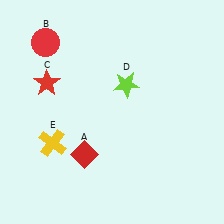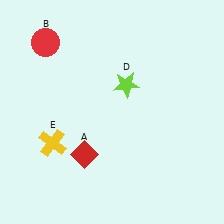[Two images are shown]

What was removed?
The red star (C) was removed in Image 2.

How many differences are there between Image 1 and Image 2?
There is 1 difference between the two images.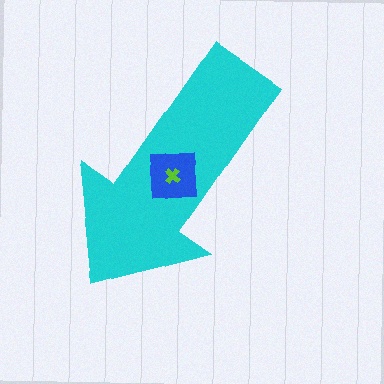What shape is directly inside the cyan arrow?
The blue square.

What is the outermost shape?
The cyan arrow.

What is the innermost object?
The lime cross.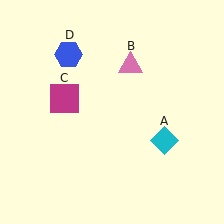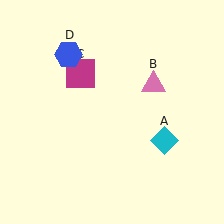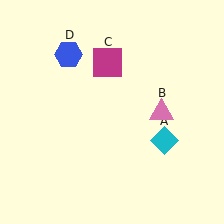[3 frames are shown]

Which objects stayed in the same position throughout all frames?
Cyan diamond (object A) and blue hexagon (object D) remained stationary.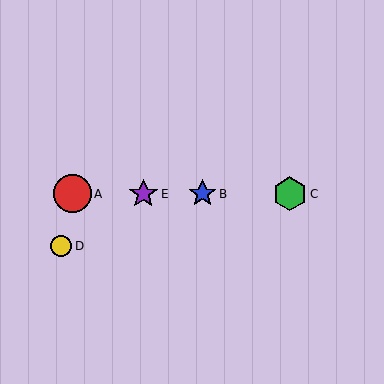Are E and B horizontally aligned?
Yes, both are at y≈194.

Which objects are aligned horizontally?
Objects A, B, C, E are aligned horizontally.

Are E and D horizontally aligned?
No, E is at y≈194 and D is at y≈246.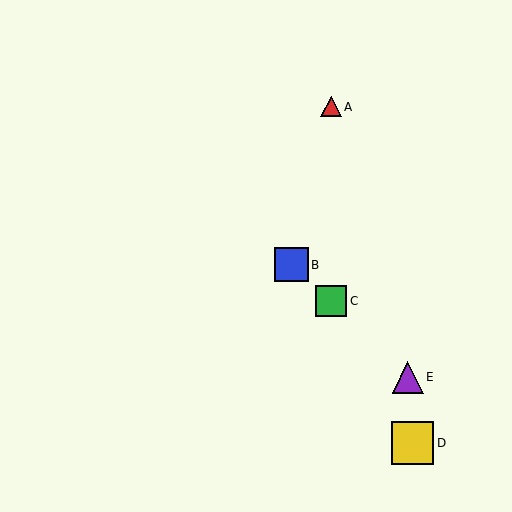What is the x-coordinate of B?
Object B is at x≈292.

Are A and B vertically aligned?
No, A is at x≈331 and B is at x≈292.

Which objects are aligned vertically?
Objects A, C are aligned vertically.